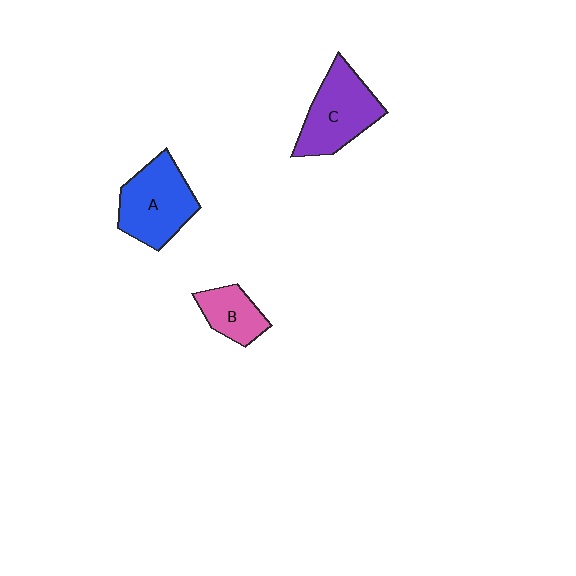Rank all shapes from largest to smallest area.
From largest to smallest: A (blue), C (purple), B (pink).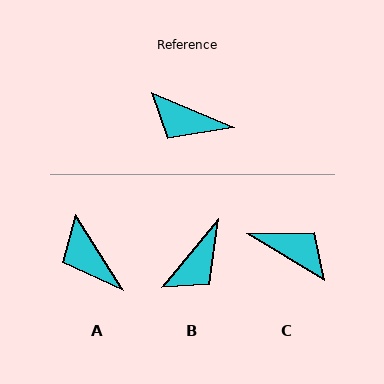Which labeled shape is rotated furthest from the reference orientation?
C, about 173 degrees away.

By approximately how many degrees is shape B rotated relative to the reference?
Approximately 74 degrees counter-clockwise.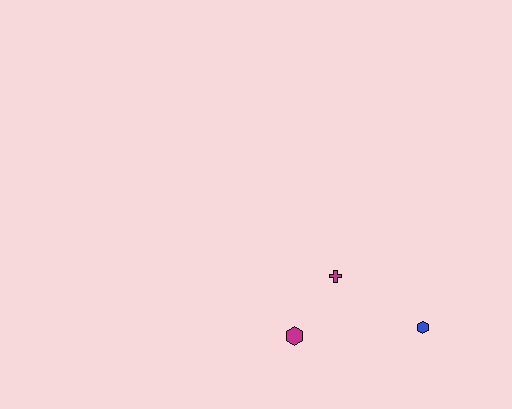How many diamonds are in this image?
There are no diamonds.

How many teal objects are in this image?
There are no teal objects.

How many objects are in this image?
There are 3 objects.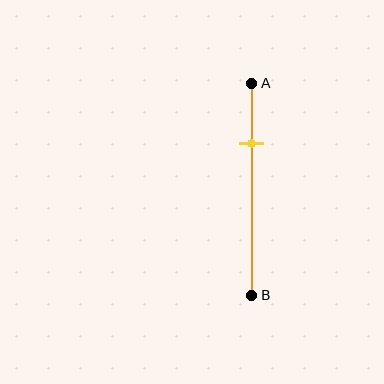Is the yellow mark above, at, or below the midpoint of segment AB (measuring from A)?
The yellow mark is above the midpoint of segment AB.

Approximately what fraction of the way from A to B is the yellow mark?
The yellow mark is approximately 30% of the way from A to B.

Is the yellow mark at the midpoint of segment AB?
No, the mark is at about 30% from A, not at the 50% midpoint.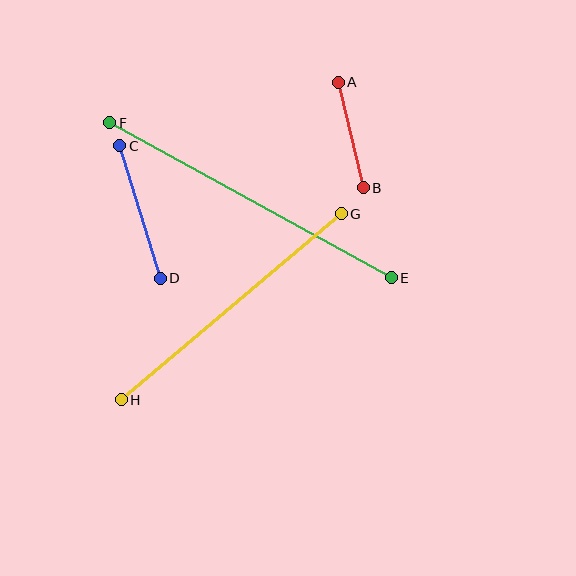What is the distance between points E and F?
The distance is approximately 321 pixels.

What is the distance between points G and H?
The distance is approximately 288 pixels.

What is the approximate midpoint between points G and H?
The midpoint is at approximately (231, 307) pixels.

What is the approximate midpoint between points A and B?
The midpoint is at approximately (351, 135) pixels.